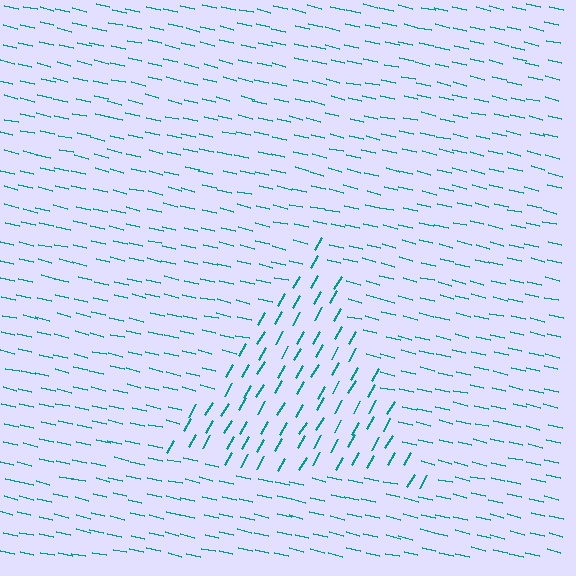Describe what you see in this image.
The image is filled with small teal line segments. A triangle region in the image has lines oriented differently from the surrounding lines, creating a visible texture boundary.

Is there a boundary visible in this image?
Yes, there is a texture boundary formed by a change in line orientation.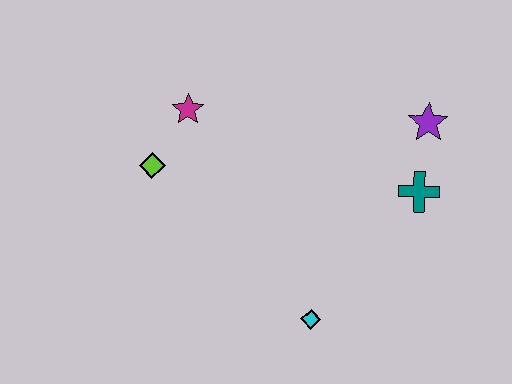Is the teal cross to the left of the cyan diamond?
No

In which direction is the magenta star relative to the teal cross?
The magenta star is to the left of the teal cross.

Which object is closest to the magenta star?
The lime diamond is closest to the magenta star.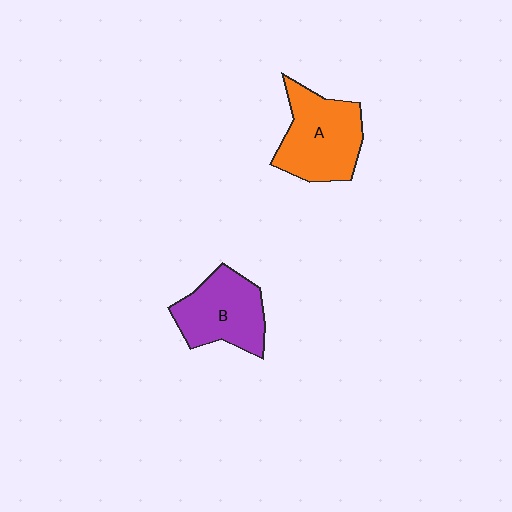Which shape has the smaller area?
Shape B (purple).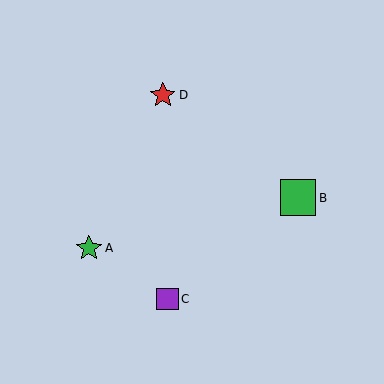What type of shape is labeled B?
Shape B is a green square.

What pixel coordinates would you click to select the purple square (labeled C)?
Click at (167, 299) to select the purple square C.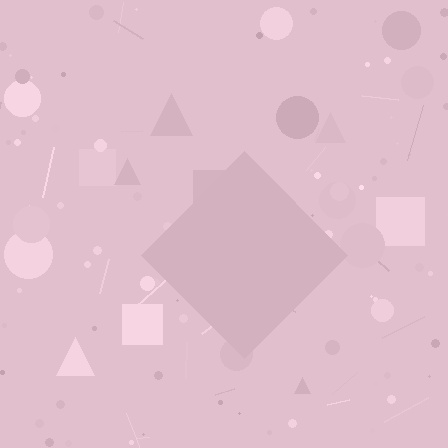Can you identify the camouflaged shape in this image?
The camouflaged shape is a diamond.